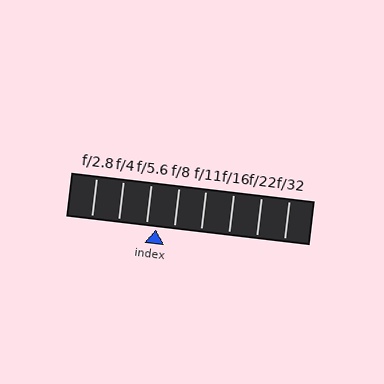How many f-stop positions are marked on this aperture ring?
There are 8 f-stop positions marked.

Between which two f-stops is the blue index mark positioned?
The index mark is between f/5.6 and f/8.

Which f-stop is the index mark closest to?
The index mark is closest to f/5.6.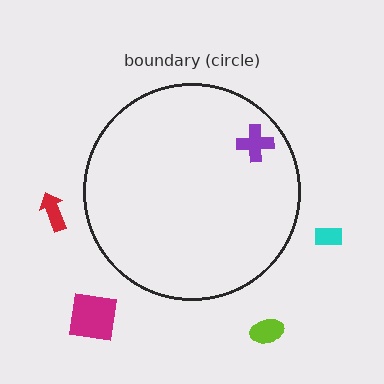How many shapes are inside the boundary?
1 inside, 4 outside.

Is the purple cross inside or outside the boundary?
Inside.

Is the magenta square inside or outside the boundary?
Outside.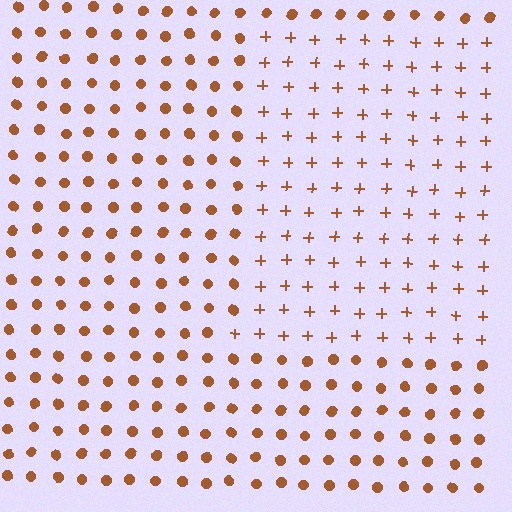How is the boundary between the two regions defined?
The boundary is defined by a change in element shape: plus signs inside vs. circles outside. All elements share the same color and spacing.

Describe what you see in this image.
The image is filled with small brown elements arranged in a uniform grid. A rectangle-shaped region contains plus signs, while the surrounding area contains circles. The boundary is defined purely by the change in element shape.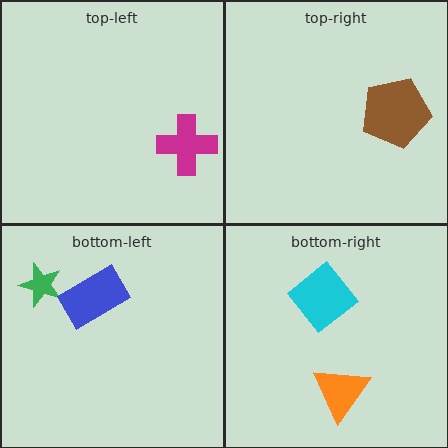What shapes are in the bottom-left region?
The green star, the blue rectangle.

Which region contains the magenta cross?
The top-left region.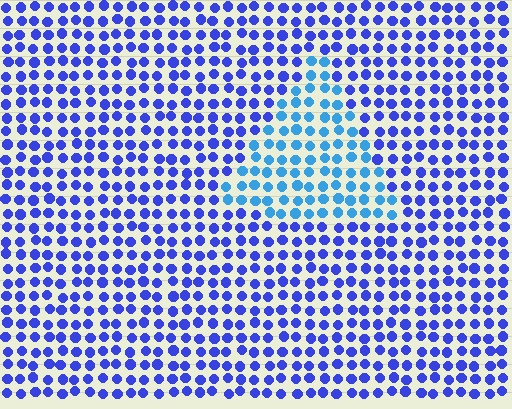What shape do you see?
I see a triangle.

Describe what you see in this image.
The image is filled with small blue elements in a uniform arrangement. A triangle-shaped region is visible where the elements are tinted to a slightly different hue, forming a subtle color boundary.